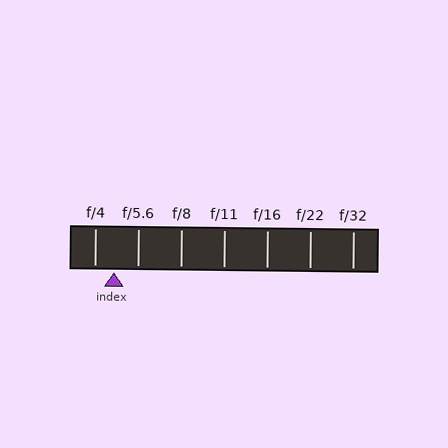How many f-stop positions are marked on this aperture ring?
There are 7 f-stop positions marked.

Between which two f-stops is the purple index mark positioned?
The index mark is between f/4 and f/5.6.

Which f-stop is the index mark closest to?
The index mark is closest to f/4.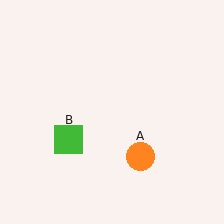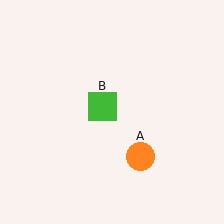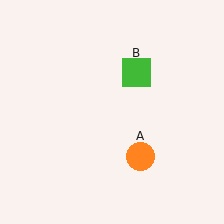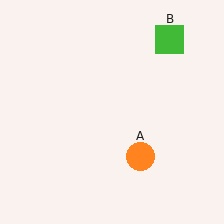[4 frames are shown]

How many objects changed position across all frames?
1 object changed position: green square (object B).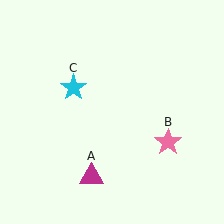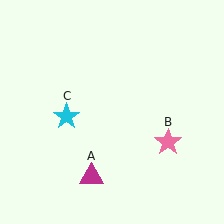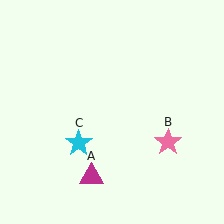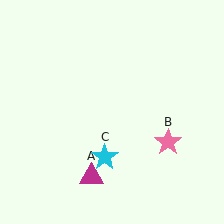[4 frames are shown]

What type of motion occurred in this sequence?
The cyan star (object C) rotated counterclockwise around the center of the scene.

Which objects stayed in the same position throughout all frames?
Magenta triangle (object A) and pink star (object B) remained stationary.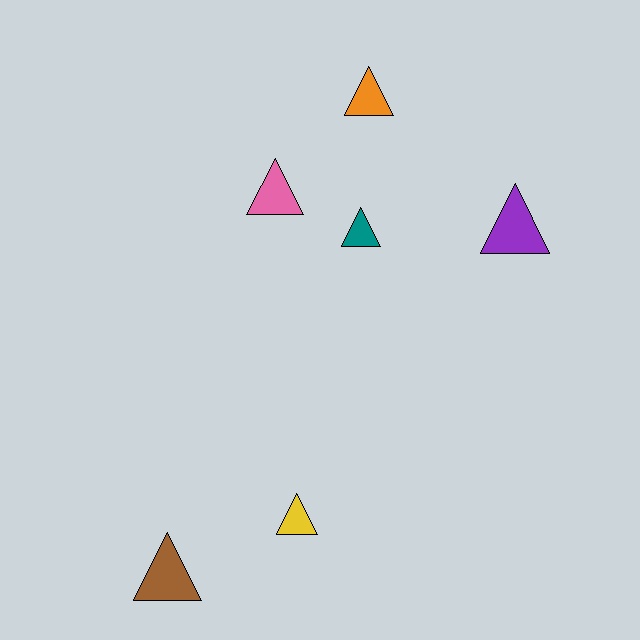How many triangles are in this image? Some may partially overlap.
There are 6 triangles.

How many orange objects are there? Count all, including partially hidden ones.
There is 1 orange object.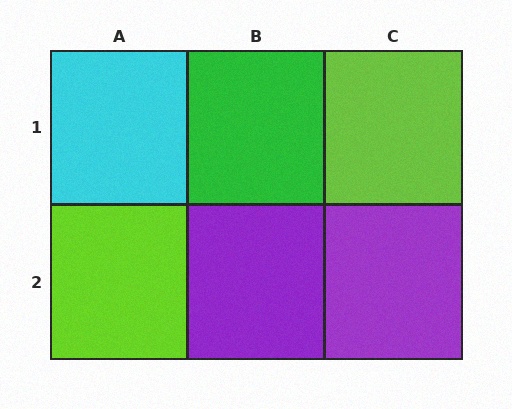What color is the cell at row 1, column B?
Green.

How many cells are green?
1 cell is green.